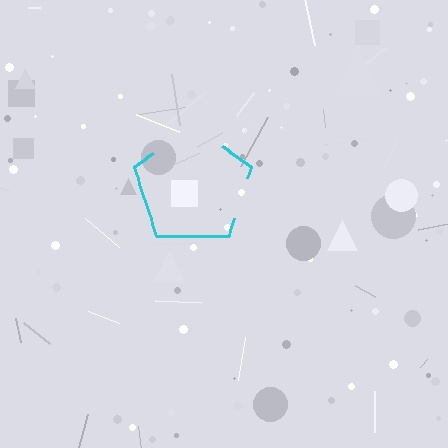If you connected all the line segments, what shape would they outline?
They would outline a pentagon.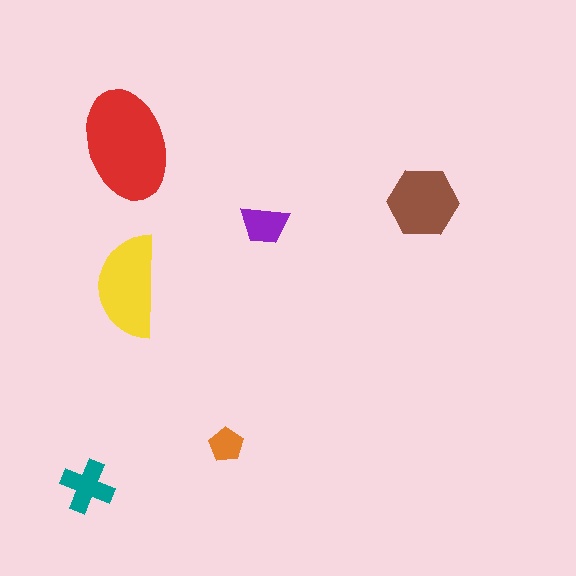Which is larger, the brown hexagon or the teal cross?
The brown hexagon.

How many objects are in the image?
There are 6 objects in the image.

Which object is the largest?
The red ellipse.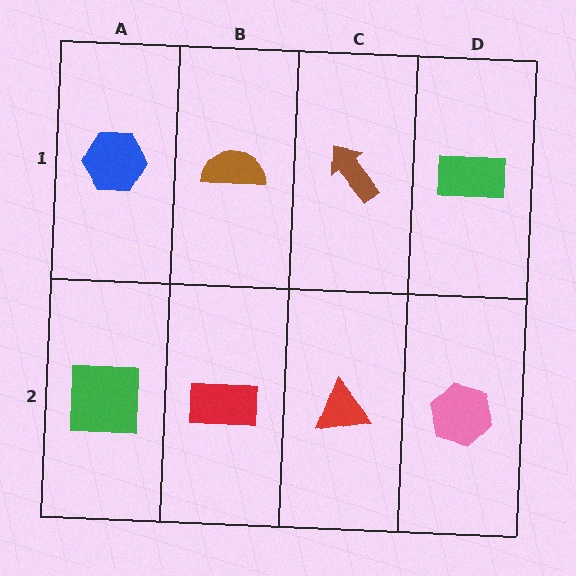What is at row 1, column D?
A green rectangle.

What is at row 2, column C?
A red triangle.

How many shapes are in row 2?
4 shapes.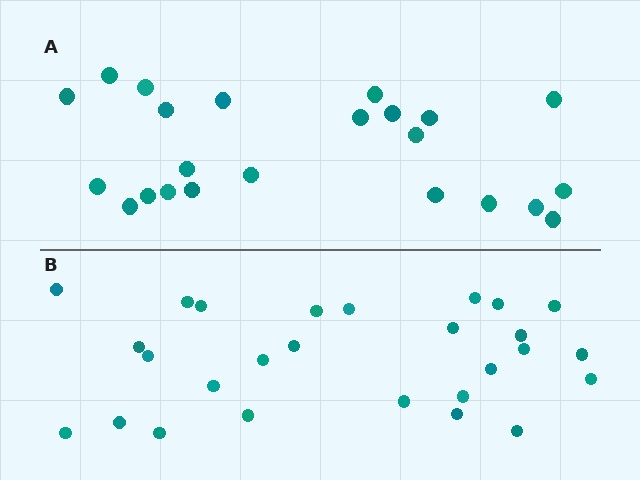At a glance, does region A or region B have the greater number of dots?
Region B (the bottom region) has more dots.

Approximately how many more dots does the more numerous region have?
Region B has about 4 more dots than region A.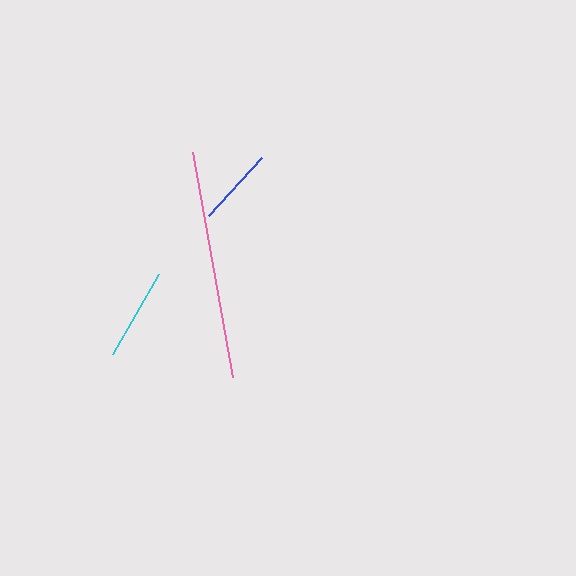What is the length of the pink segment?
The pink segment is approximately 229 pixels long.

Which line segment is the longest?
The pink line is the longest at approximately 229 pixels.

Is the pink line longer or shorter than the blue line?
The pink line is longer than the blue line.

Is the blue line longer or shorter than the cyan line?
The cyan line is longer than the blue line.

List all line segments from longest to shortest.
From longest to shortest: pink, cyan, blue.